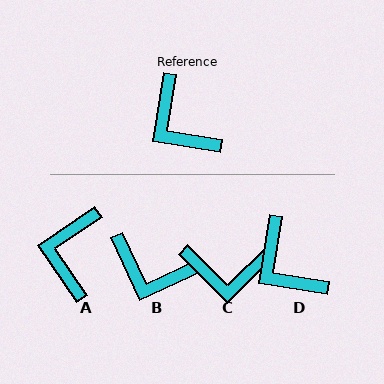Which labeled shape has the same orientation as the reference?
D.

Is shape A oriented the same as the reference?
No, it is off by about 47 degrees.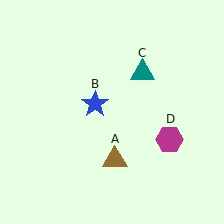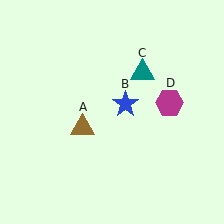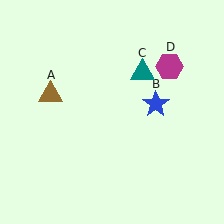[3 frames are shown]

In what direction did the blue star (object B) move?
The blue star (object B) moved right.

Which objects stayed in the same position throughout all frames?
Teal triangle (object C) remained stationary.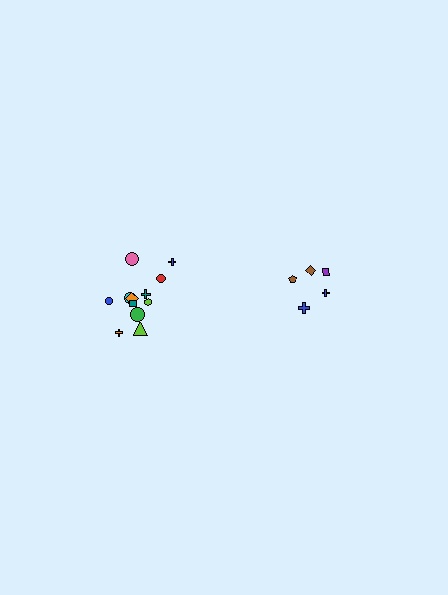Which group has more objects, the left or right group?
The left group.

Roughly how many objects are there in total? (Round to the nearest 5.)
Roughly 15 objects in total.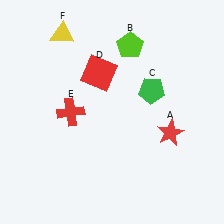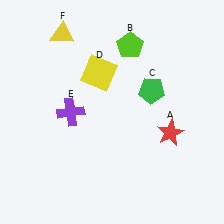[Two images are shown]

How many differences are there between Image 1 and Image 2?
There are 2 differences between the two images.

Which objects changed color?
D changed from red to yellow. E changed from red to purple.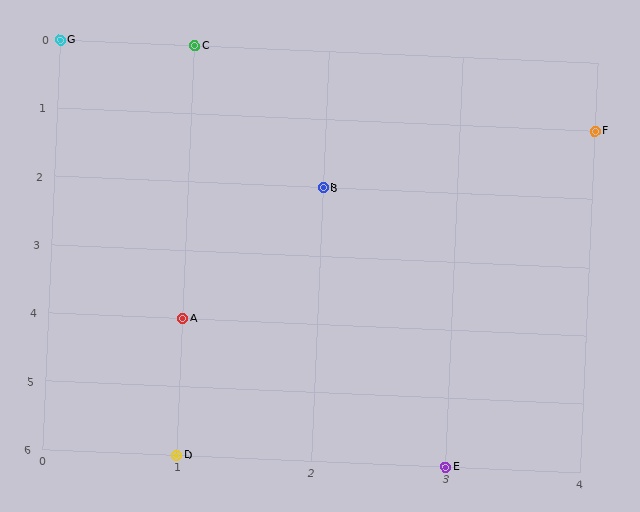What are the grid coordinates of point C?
Point C is at grid coordinates (1, 0).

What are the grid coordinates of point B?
Point B is at grid coordinates (2, 2).